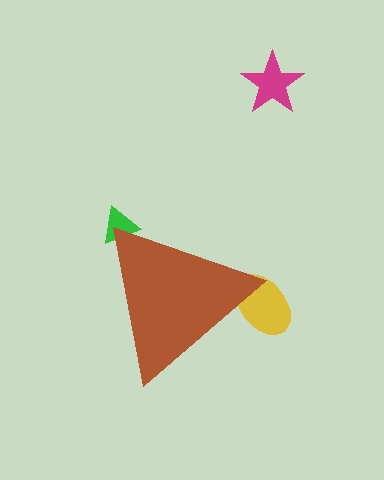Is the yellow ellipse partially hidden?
Yes, the yellow ellipse is partially hidden behind the brown triangle.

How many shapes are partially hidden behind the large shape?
2 shapes are partially hidden.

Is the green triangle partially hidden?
Yes, the green triangle is partially hidden behind the brown triangle.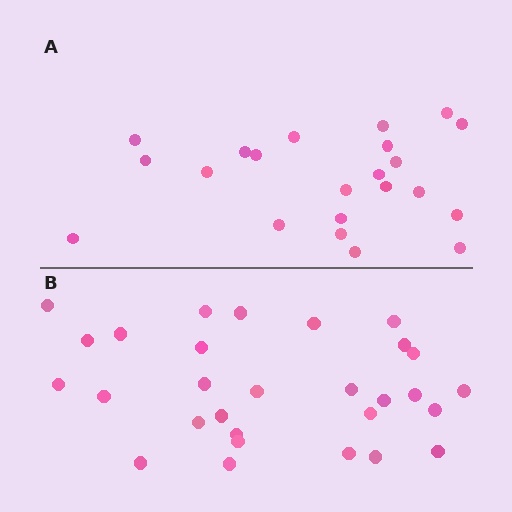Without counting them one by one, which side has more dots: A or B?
Region B (the bottom region) has more dots.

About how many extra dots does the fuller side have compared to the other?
Region B has roughly 8 or so more dots than region A.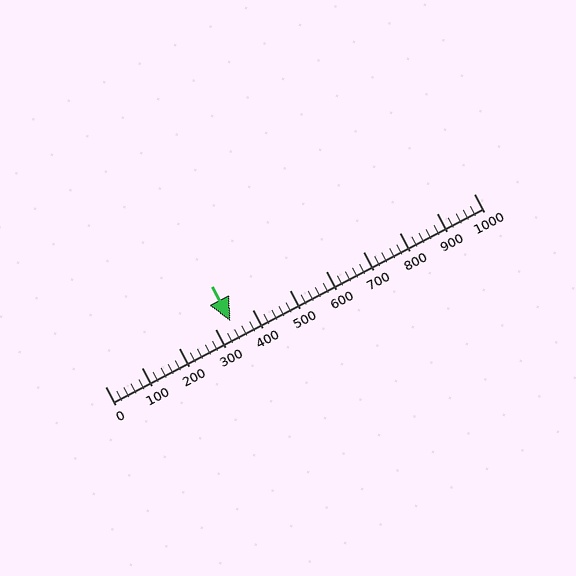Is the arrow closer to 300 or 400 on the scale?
The arrow is closer to 300.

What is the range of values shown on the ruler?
The ruler shows values from 0 to 1000.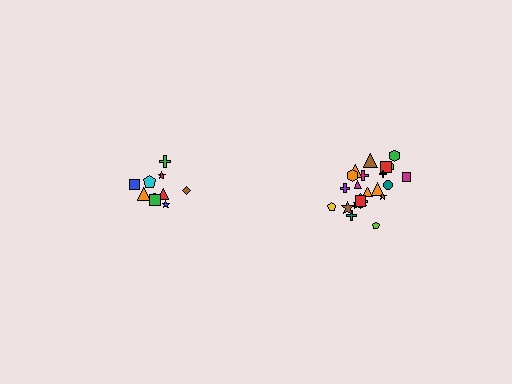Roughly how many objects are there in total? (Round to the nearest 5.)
Roughly 35 objects in total.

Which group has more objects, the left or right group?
The right group.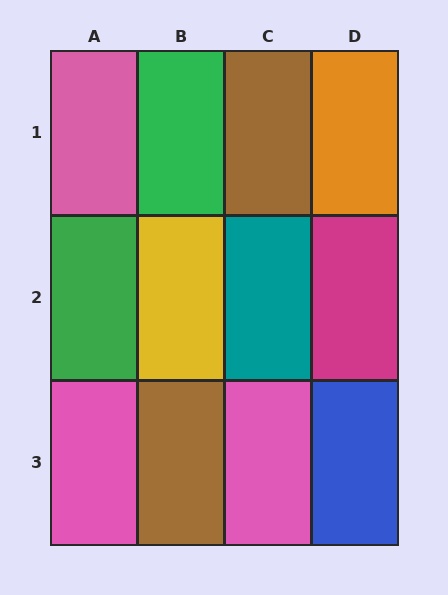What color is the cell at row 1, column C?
Brown.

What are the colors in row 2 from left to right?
Green, yellow, teal, magenta.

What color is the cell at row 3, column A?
Pink.